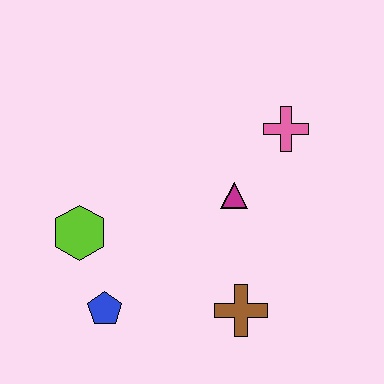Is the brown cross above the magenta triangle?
No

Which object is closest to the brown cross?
The magenta triangle is closest to the brown cross.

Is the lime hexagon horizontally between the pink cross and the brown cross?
No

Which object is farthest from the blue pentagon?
The pink cross is farthest from the blue pentagon.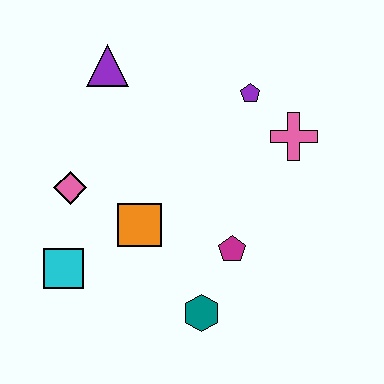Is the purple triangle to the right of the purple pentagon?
No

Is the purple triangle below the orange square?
No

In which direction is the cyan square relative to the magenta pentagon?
The cyan square is to the left of the magenta pentagon.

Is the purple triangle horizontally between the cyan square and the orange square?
Yes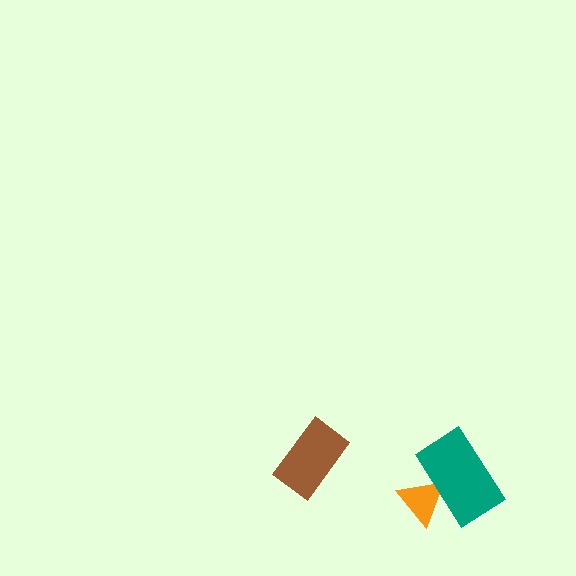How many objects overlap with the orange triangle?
1 object overlaps with the orange triangle.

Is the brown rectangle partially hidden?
No, no other shape covers it.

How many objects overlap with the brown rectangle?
0 objects overlap with the brown rectangle.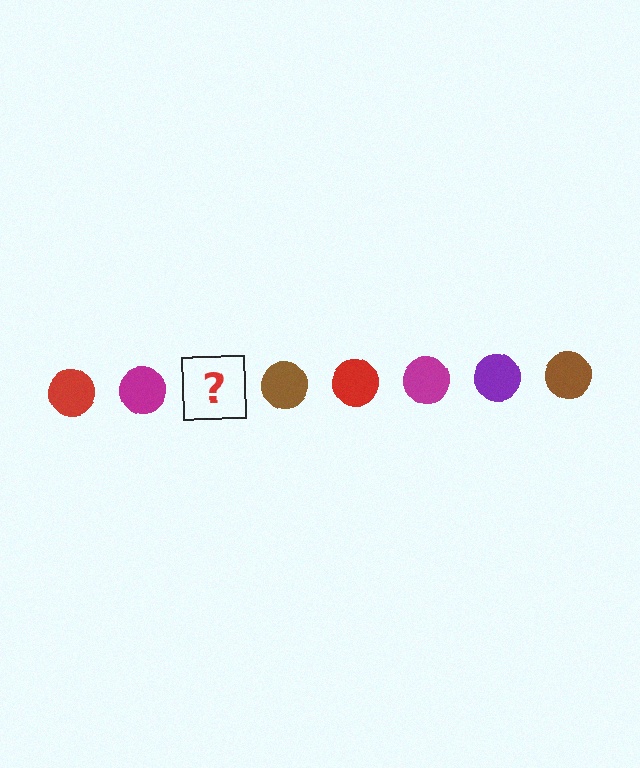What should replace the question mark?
The question mark should be replaced with a purple circle.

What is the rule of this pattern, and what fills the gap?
The rule is that the pattern cycles through red, magenta, purple, brown circles. The gap should be filled with a purple circle.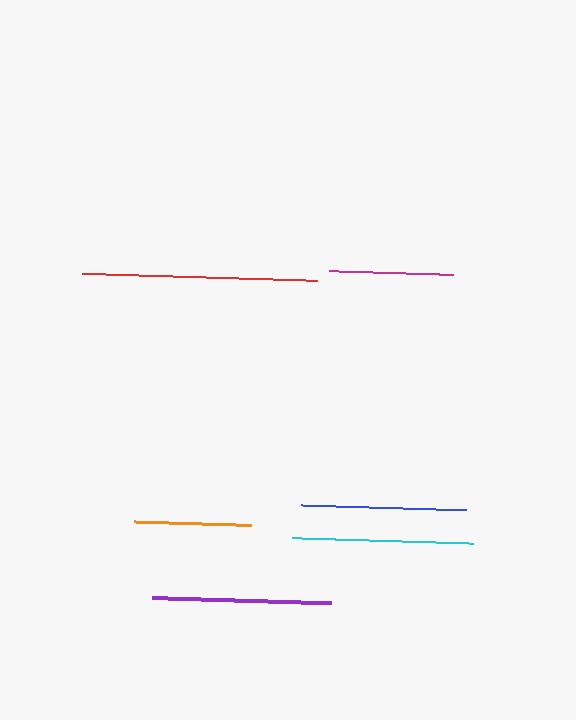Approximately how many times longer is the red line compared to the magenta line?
The red line is approximately 1.9 times the length of the magenta line.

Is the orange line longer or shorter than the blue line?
The blue line is longer than the orange line.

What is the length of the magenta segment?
The magenta segment is approximately 124 pixels long.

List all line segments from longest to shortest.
From longest to shortest: red, cyan, purple, blue, magenta, orange.